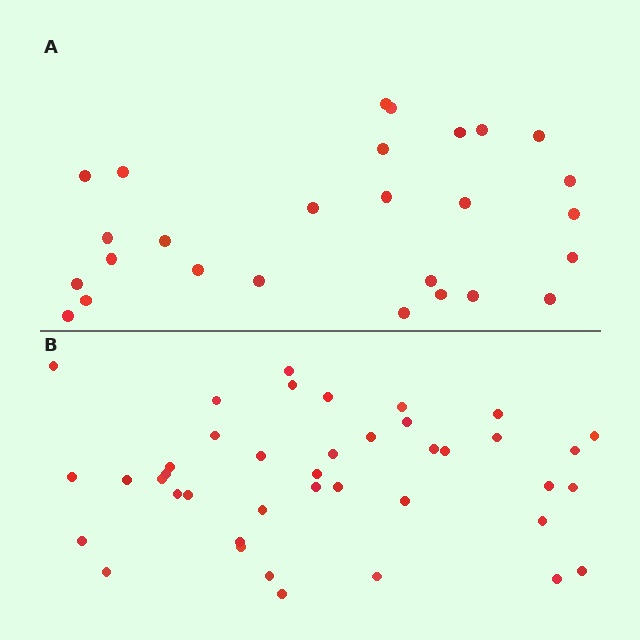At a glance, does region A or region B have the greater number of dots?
Region B (the bottom region) has more dots.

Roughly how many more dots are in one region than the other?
Region B has approximately 15 more dots than region A.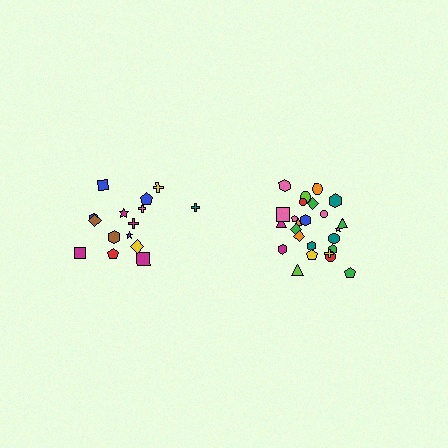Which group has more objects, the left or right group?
The right group.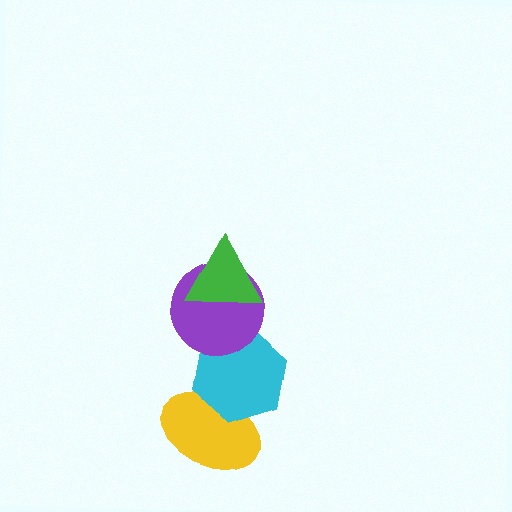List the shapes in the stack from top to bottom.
From top to bottom: the green triangle, the purple circle, the cyan hexagon, the yellow ellipse.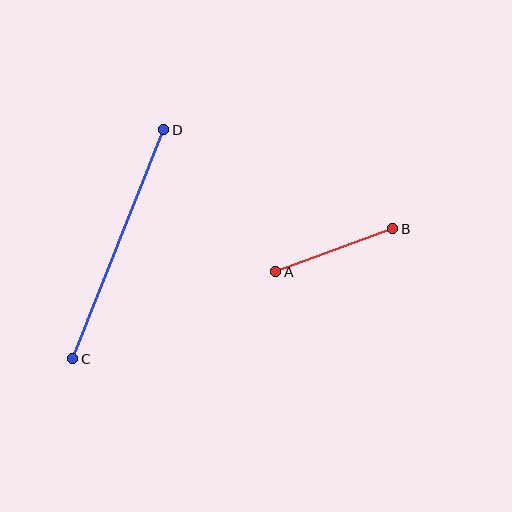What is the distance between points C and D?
The distance is approximately 246 pixels.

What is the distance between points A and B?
The distance is approximately 125 pixels.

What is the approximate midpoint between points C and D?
The midpoint is at approximately (118, 244) pixels.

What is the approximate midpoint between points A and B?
The midpoint is at approximately (334, 250) pixels.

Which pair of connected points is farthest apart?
Points C and D are farthest apart.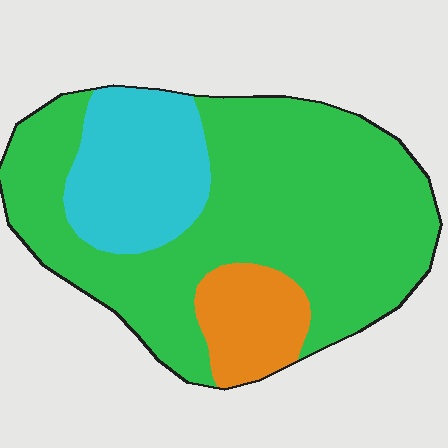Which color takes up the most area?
Green, at roughly 70%.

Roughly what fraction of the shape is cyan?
Cyan covers 21% of the shape.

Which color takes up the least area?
Orange, at roughly 10%.